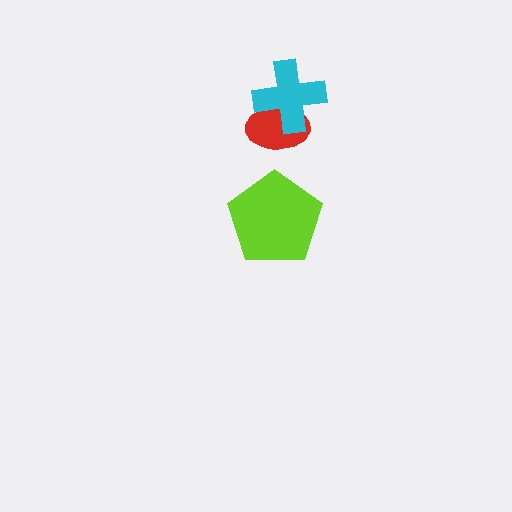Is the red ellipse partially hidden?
Yes, it is partially covered by another shape.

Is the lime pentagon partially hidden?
No, no other shape covers it.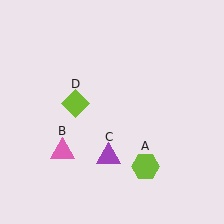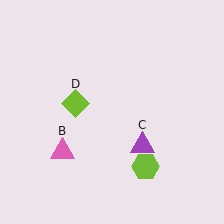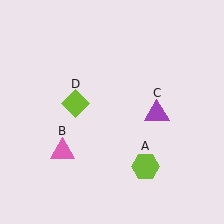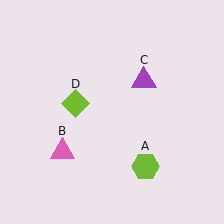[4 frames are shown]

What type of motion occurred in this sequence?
The purple triangle (object C) rotated counterclockwise around the center of the scene.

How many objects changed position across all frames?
1 object changed position: purple triangle (object C).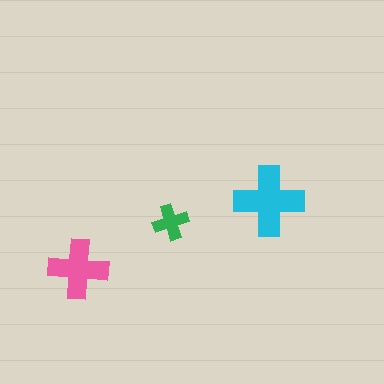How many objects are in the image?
There are 3 objects in the image.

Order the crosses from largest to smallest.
the cyan one, the pink one, the green one.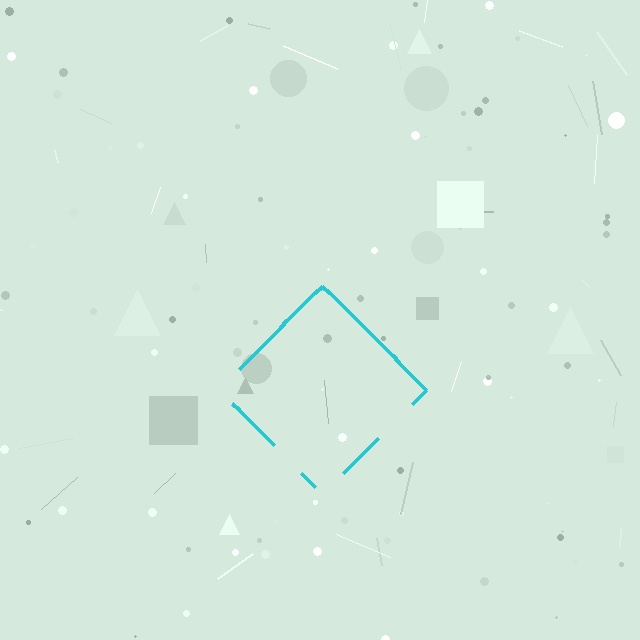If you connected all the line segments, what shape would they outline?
They would outline a diamond.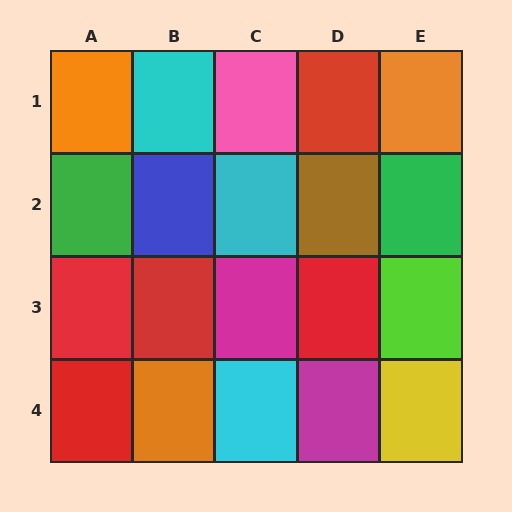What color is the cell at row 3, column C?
Magenta.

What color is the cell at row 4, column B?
Orange.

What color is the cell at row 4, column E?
Yellow.